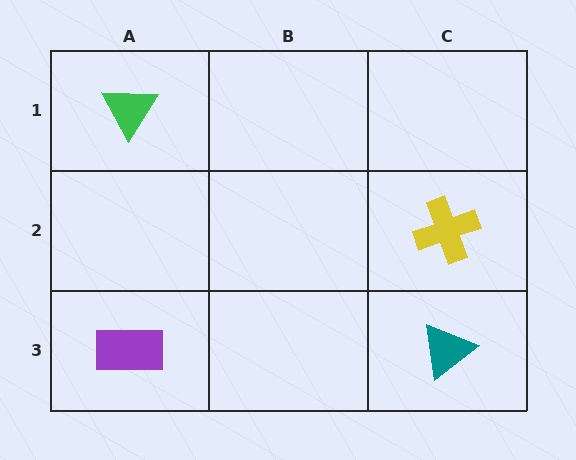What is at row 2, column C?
A yellow cross.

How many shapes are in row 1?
1 shape.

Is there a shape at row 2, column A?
No, that cell is empty.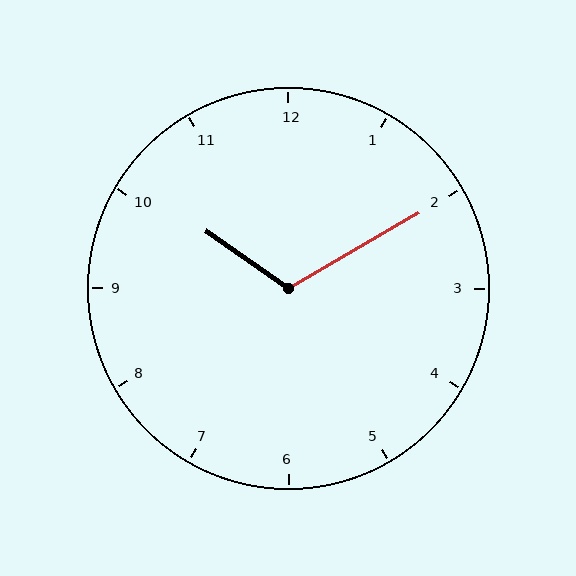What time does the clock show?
10:10.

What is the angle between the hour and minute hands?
Approximately 115 degrees.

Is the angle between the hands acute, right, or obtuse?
It is obtuse.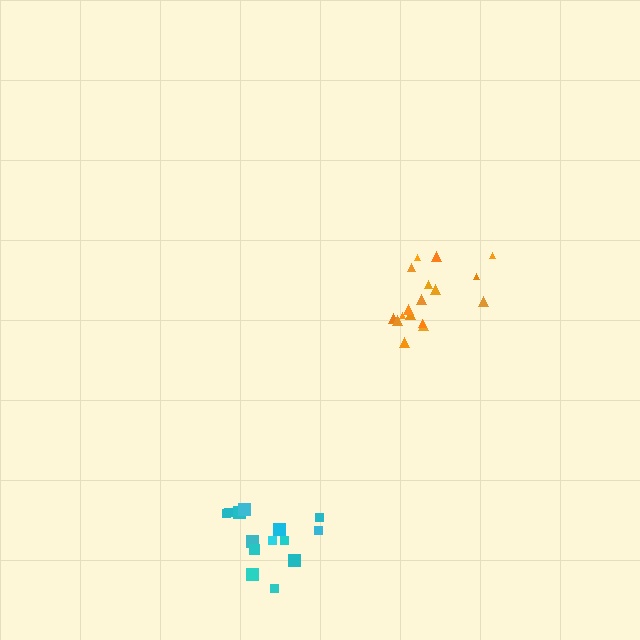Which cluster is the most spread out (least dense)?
Cyan.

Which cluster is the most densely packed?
Orange.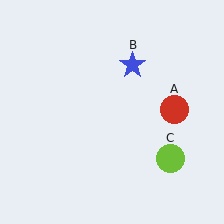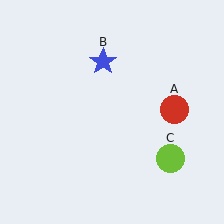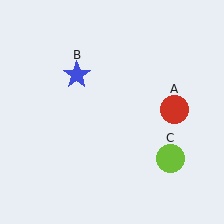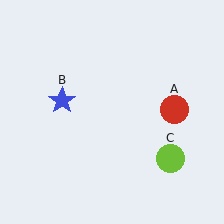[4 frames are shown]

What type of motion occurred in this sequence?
The blue star (object B) rotated counterclockwise around the center of the scene.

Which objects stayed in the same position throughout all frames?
Red circle (object A) and lime circle (object C) remained stationary.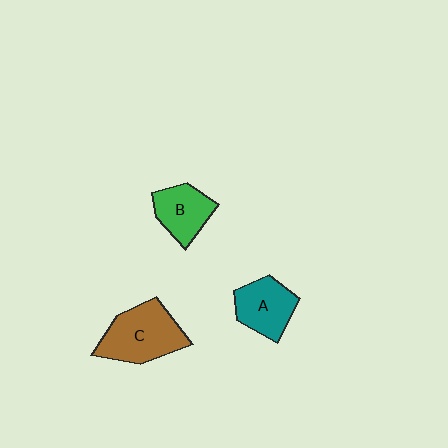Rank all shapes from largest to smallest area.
From largest to smallest: C (brown), A (teal), B (green).